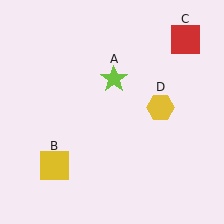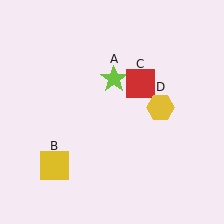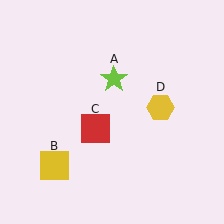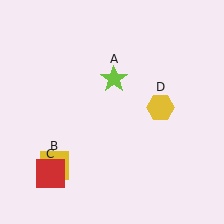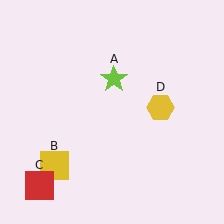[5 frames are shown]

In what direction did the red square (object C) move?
The red square (object C) moved down and to the left.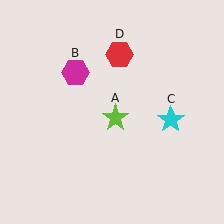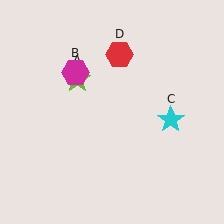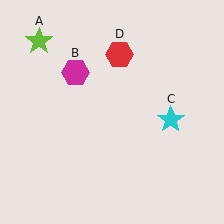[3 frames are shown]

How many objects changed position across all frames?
1 object changed position: lime star (object A).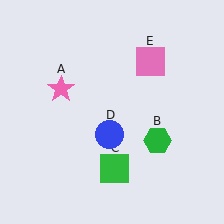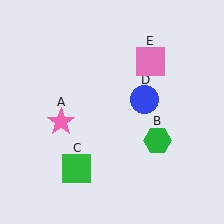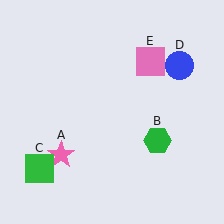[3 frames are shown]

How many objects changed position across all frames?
3 objects changed position: pink star (object A), green square (object C), blue circle (object D).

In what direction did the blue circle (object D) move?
The blue circle (object D) moved up and to the right.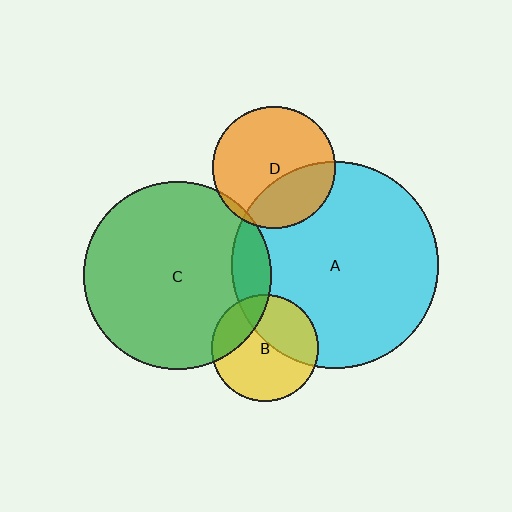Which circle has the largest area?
Circle A (cyan).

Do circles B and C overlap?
Yes.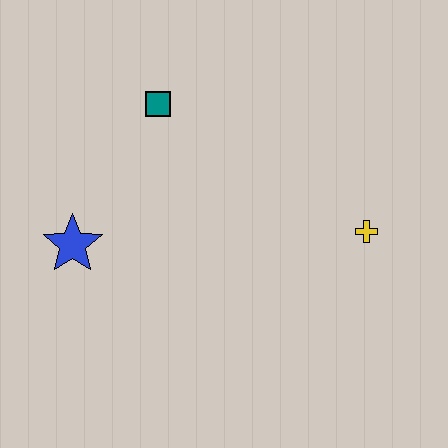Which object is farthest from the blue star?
The yellow cross is farthest from the blue star.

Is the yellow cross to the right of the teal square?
Yes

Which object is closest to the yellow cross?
The teal square is closest to the yellow cross.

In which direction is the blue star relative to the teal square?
The blue star is below the teal square.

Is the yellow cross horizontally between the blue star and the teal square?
No